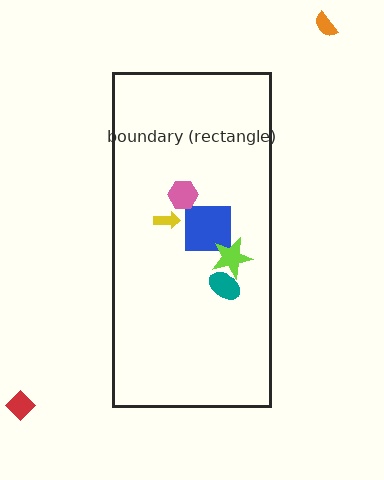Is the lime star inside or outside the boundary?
Inside.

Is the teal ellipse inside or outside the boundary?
Inside.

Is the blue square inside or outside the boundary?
Inside.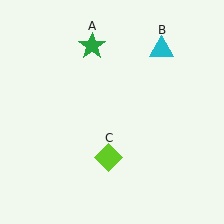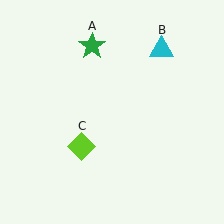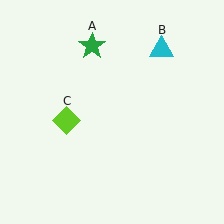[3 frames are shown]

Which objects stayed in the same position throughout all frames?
Green star (object A) and cyan triangle (object B) remained stationary.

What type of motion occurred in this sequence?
The lime diamond (object C) rotated clockwise around the center of the scene.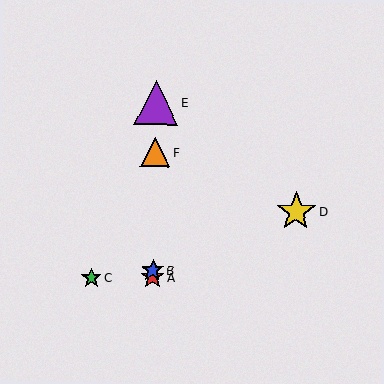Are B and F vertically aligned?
Yes, both are at x≈153.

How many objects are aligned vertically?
4 objects (A, B, E, F) are aligned vertically.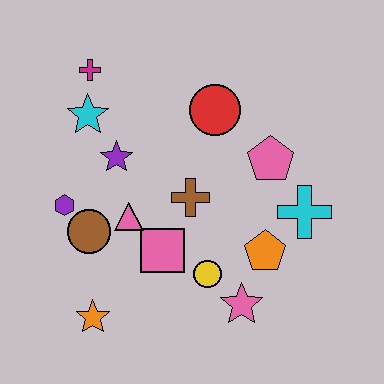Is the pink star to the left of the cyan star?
No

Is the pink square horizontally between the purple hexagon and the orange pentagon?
Yes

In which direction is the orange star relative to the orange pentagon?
The orange star is to the left of the orange pentagon.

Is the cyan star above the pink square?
Yes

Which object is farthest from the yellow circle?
The magenta cross is farthest from the yellow circle.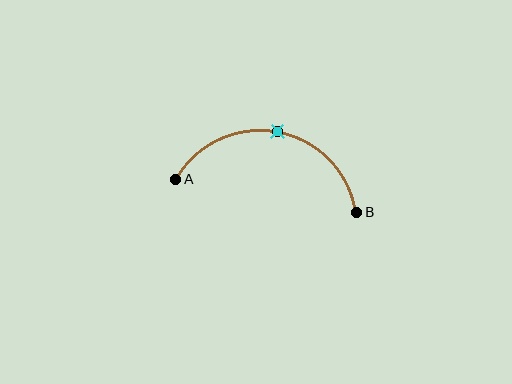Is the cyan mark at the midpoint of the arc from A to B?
Yes. The cyan mark lies on the arc at equal arc-length from both A and B — it is the arc midpoint.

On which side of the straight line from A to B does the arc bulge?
The arc bulges above the straight line connecting A and B.